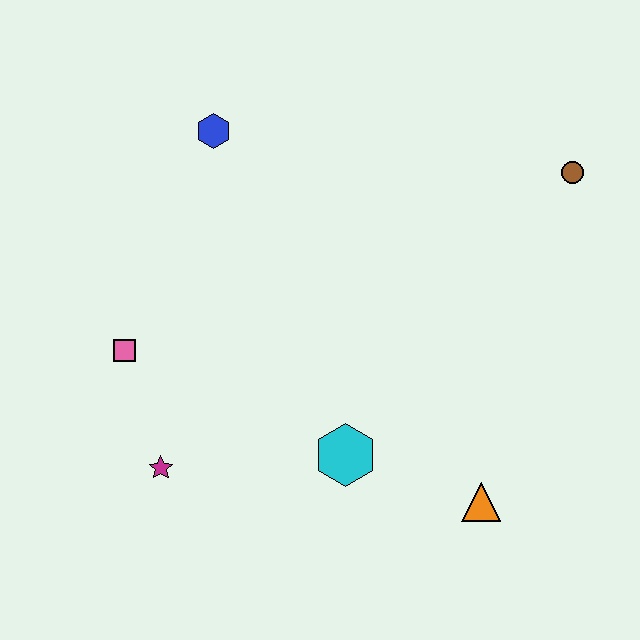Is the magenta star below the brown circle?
Yes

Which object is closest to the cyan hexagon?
The orange triangle is closest to the cyan hexagon.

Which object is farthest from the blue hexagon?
The orange triangle is farthest from the blue hexagon.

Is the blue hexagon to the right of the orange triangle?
No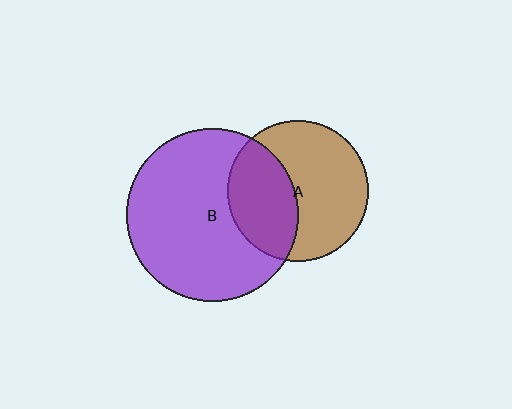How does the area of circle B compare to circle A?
Approximately 1.5 times.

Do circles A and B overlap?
Yes.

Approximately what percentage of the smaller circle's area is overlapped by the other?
Approximately 40%.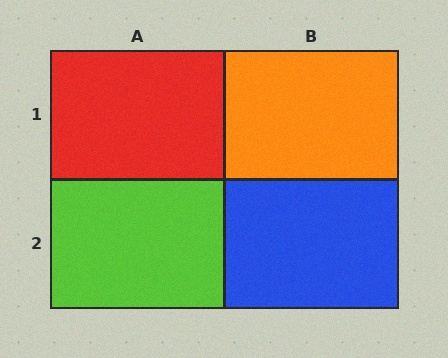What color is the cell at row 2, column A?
Lime.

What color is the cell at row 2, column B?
Blue.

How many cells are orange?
1 cell is orange.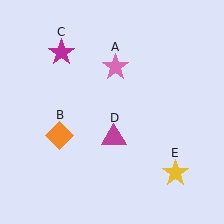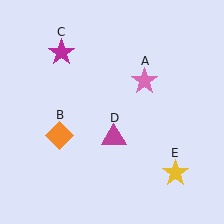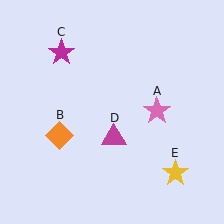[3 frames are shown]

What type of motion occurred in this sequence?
The pink star (object A) rotated clockwise around the center of the scene.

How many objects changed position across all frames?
1 object changed position: pink star (object A).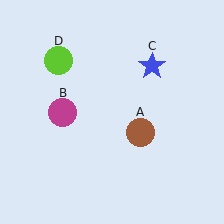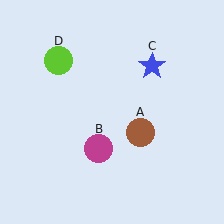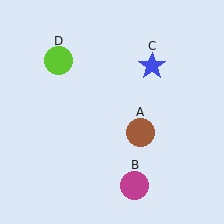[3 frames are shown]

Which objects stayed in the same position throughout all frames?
Brown circle (object A) and blue star (object C) and lime circle (object D) remained stationary.